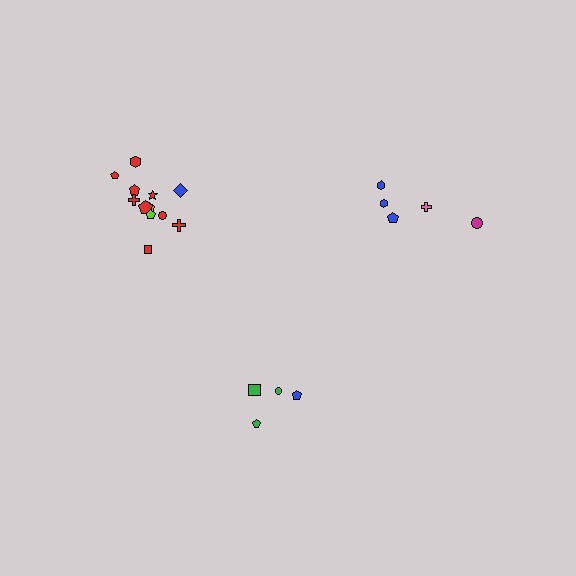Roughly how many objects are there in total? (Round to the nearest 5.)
Roughly 20 objects in total.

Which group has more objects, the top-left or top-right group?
The top-left group.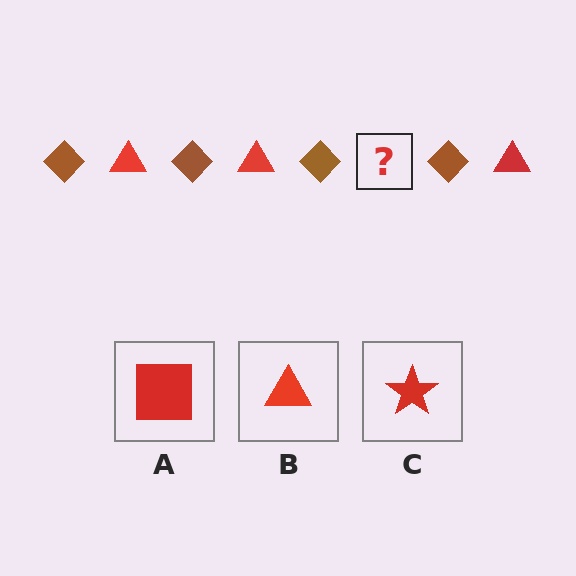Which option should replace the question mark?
Option B.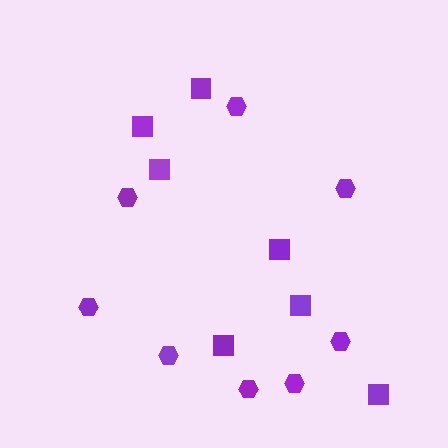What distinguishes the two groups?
There are 2 groups: one group of squares (7) and one group of hexagons (8).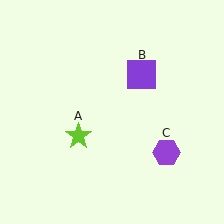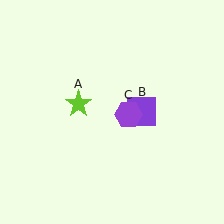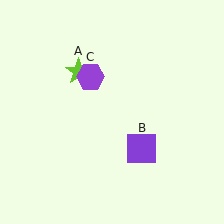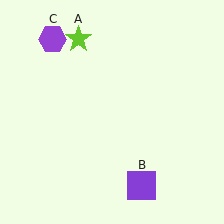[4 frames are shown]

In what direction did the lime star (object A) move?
The lime star (object A) moved up.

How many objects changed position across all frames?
3 objects changed position: lime star (object A), purple square (object B), purple hexagon (object C).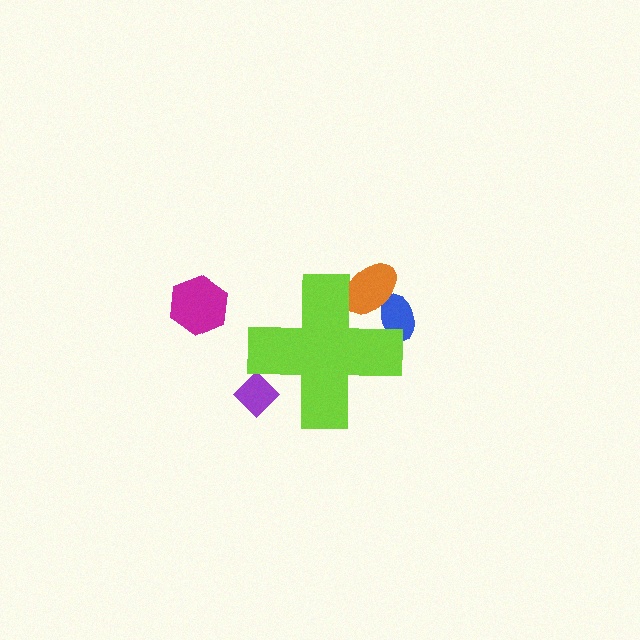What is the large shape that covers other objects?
A lime cross.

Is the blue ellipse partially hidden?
Yes, the blue ellipse is partially hidden behind the lime cross.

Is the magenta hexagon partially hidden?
No, the magenta hexagon is fully visible.